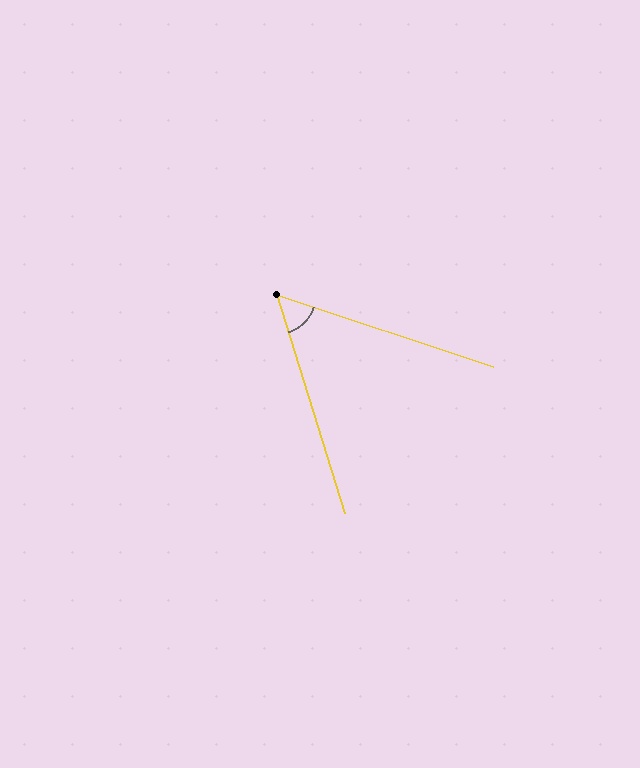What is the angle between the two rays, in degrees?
Approximately 55 degrees.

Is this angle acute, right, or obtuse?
It is acute.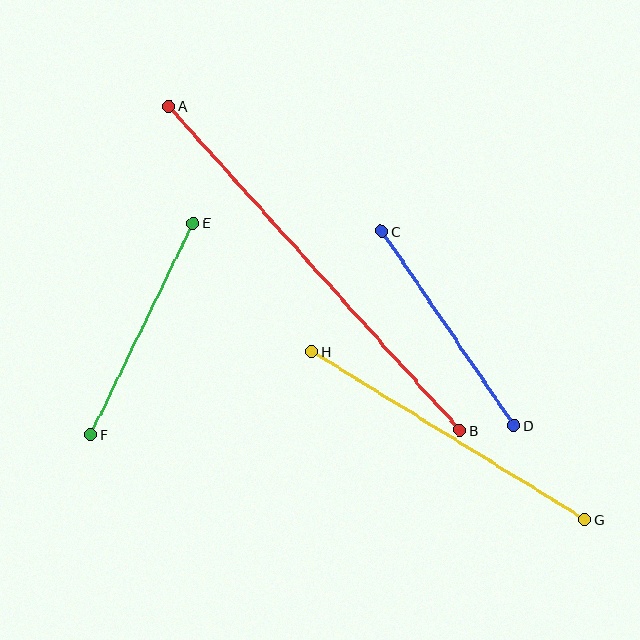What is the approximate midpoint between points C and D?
The midpoint is at approximately (448, 329) pixels.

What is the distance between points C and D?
The distance is approximately 235 pixels.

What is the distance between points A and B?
The distance is approximately 435 pixels.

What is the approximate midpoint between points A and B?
The midpoint is at approximately (315, 268) pixels.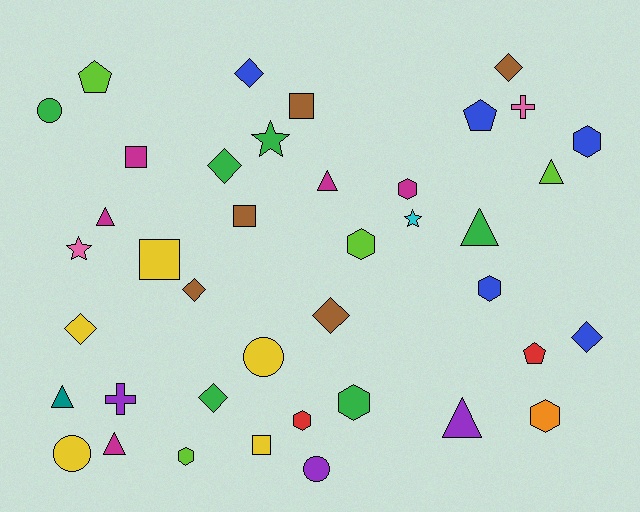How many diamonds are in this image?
There are 8 diamonds.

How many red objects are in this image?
There are 2 red objects.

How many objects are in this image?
There are 40 objects.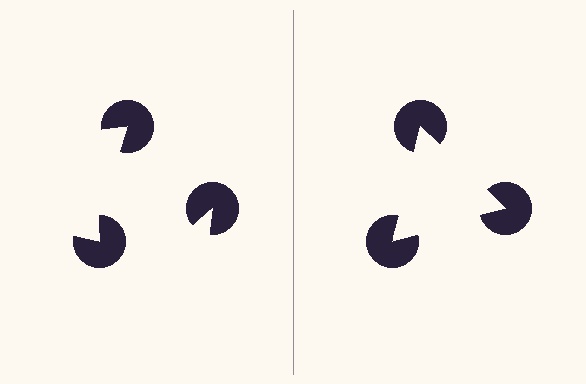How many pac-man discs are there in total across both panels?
6 — 3 on each side.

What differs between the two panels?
The pac-man discs are positioned identically on both sides; only the wedge orientations differ. On the right they align to a triangle; on the left they are misaligned.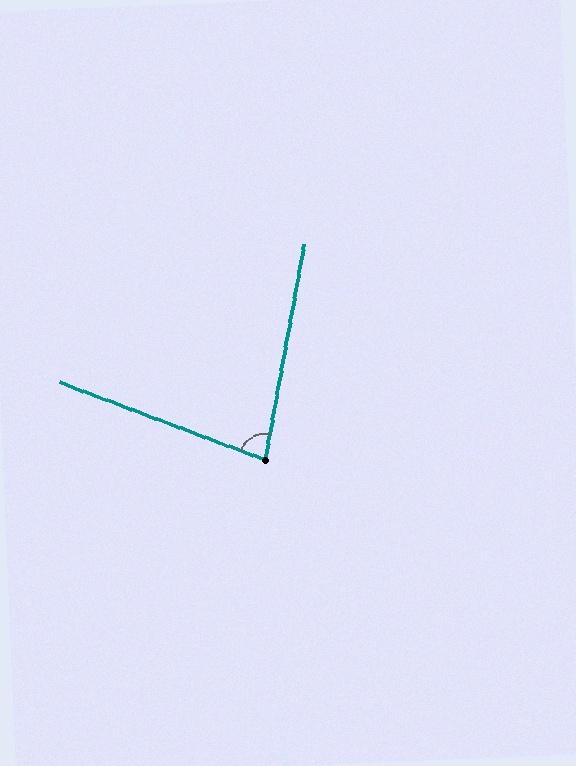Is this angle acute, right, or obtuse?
It is acute.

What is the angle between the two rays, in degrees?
Approximately 79 degrees.